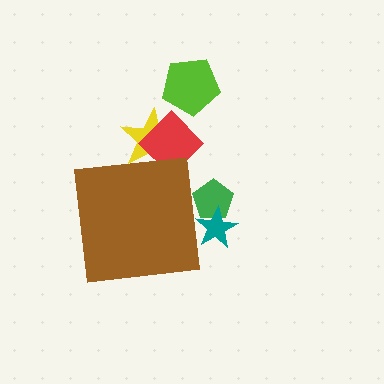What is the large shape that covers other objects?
A brown square.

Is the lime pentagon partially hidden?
No, the lime pentagon is fully visible.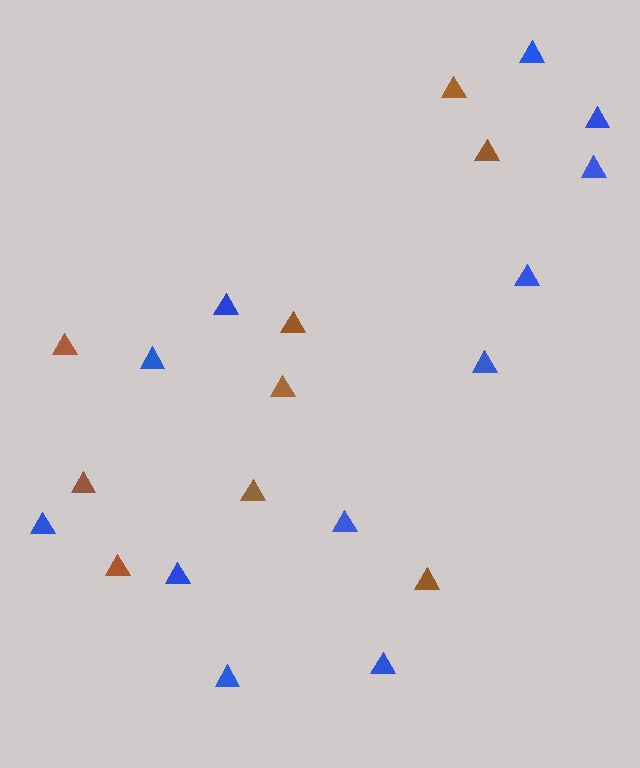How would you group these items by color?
There are 2 groups: one group of brown triangles (9) and one group of blue triangles (12).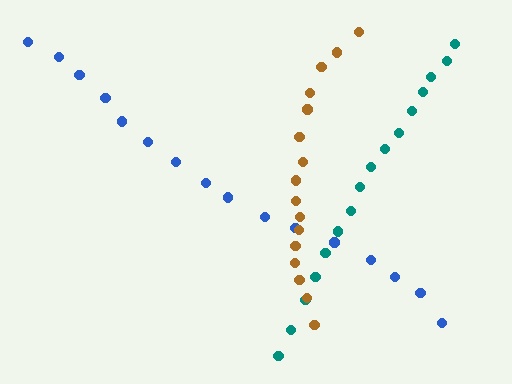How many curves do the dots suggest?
There are 3 distinct paths.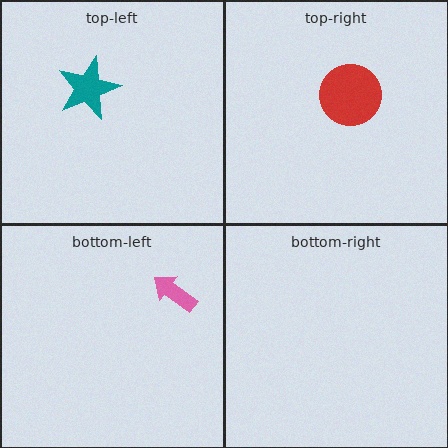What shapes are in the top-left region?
The teal star.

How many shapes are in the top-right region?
1.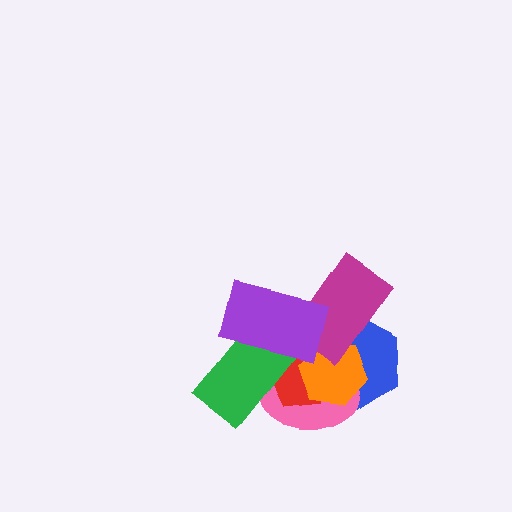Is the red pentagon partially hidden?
Yes, it is partially covered by another shape.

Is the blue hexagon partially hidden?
Yes, it is partially covered by another shape.